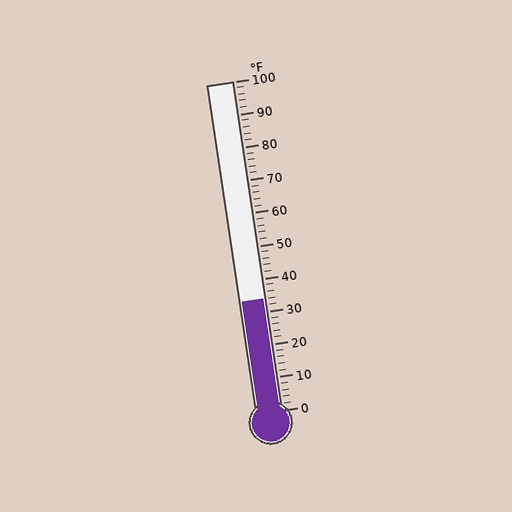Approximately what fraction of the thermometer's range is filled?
The thermometer is filled to approximately 35% of its range.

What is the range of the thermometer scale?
The thermometer scale ranges from 0°F to 100°F.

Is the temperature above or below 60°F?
The temperature is below 60°F.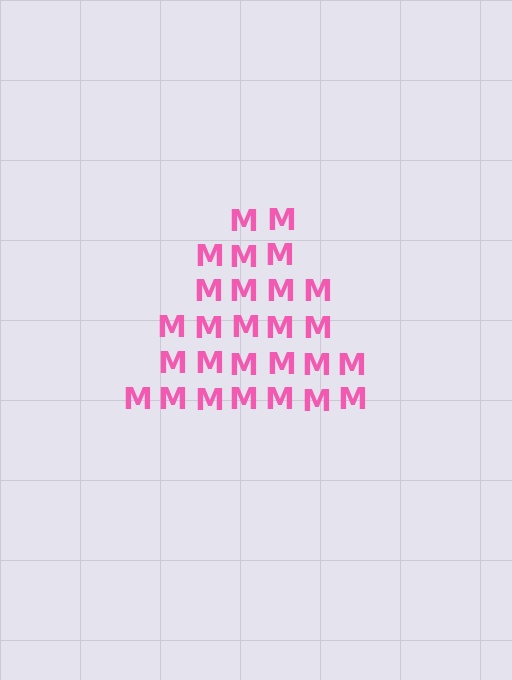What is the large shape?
The large shape is a triangle.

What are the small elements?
The small elements are letter M's.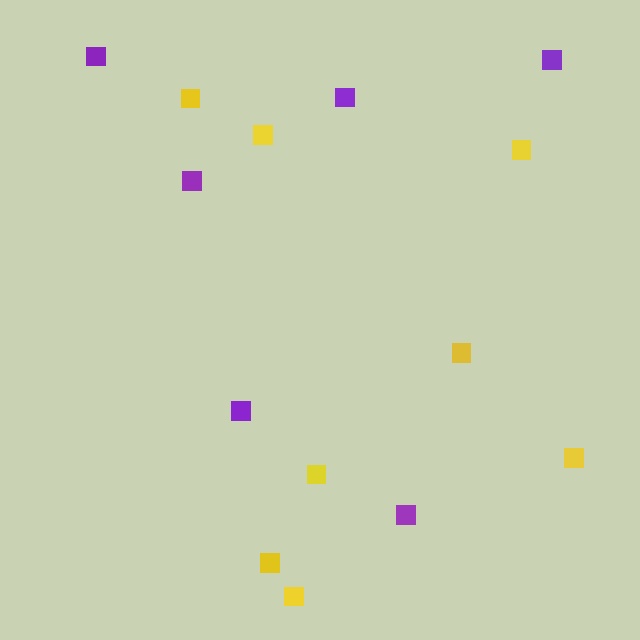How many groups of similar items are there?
There are 2 groups: one group of yellow squares (8) and one group of purple squares (6).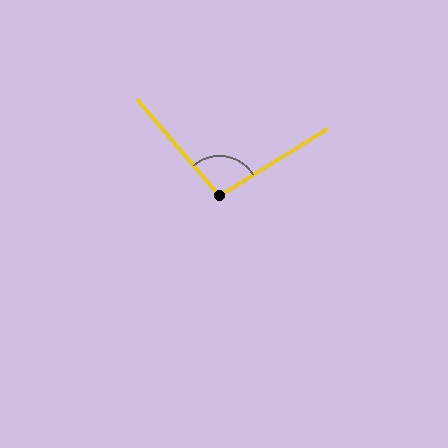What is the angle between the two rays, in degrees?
Approximately 99 degrees.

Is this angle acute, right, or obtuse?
It is obtuse.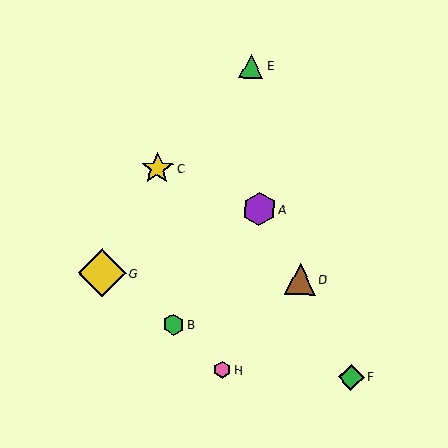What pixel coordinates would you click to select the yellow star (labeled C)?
Click at (157, 168) to select the yellow star C.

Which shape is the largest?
The yellow diamond (labeled G) is the largest.